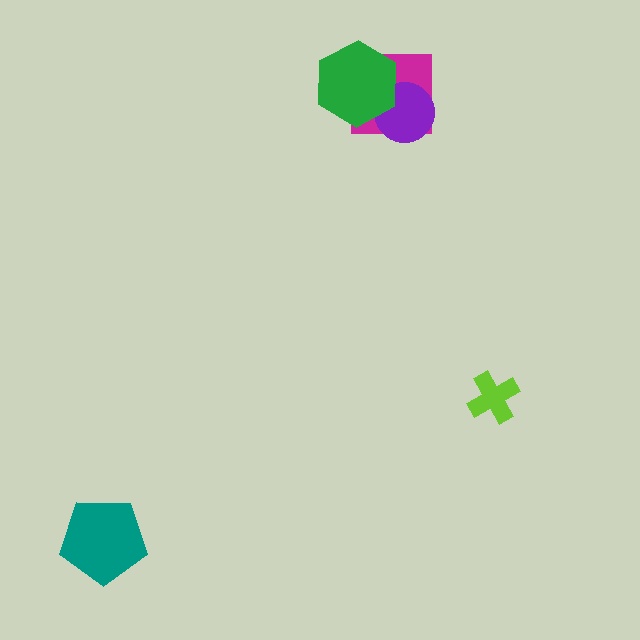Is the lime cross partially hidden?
No, no other shape covers it.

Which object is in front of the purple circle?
The green hexagon is in front of the purple circle.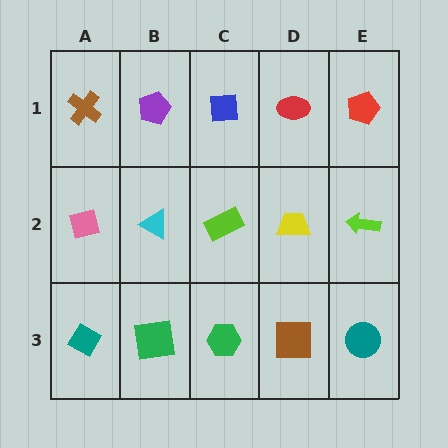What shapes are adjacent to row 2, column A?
A brown cross (row 1, column A), a teal diamond (row 3, column A), a cyan triangle (row 2, column B).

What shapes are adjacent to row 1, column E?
A lime arrow (row 2, column E), a red ellipse (row 1, column D).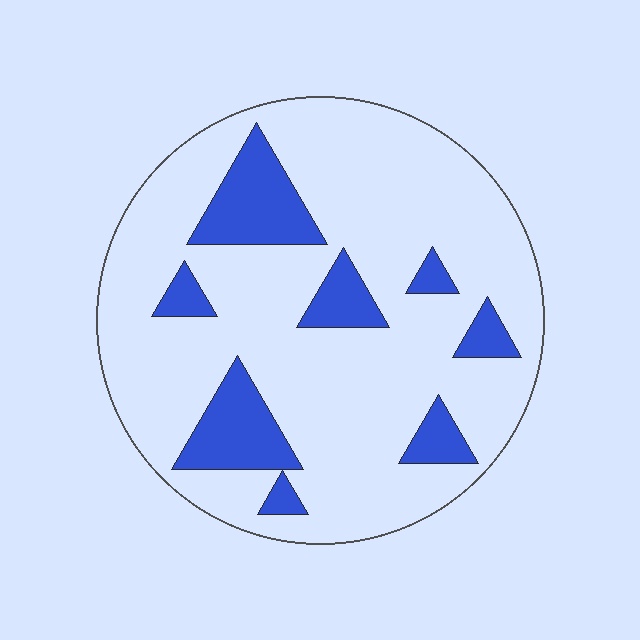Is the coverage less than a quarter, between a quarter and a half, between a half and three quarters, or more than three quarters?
Less than a quarter.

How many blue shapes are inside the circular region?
8.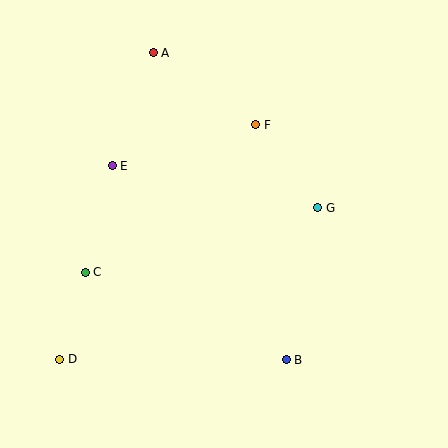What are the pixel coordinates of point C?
Point C is at (85, 273).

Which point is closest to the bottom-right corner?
Point B is closest to the bottom-right corner.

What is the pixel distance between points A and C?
The distance between A and C is 230 pixels.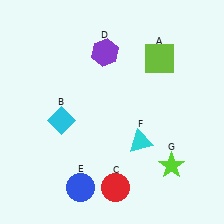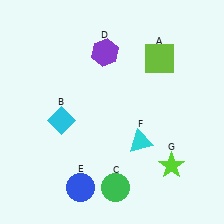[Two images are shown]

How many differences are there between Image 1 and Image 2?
There is 1 difference between the two images.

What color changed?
The circle (C) changed from red in Image 1 to green in Image 2.